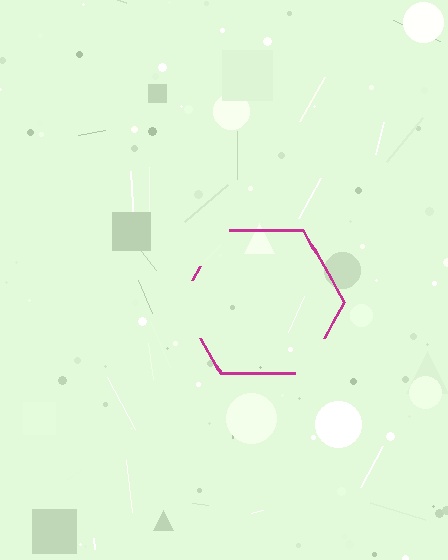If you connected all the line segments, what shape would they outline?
They would outline a hexagon.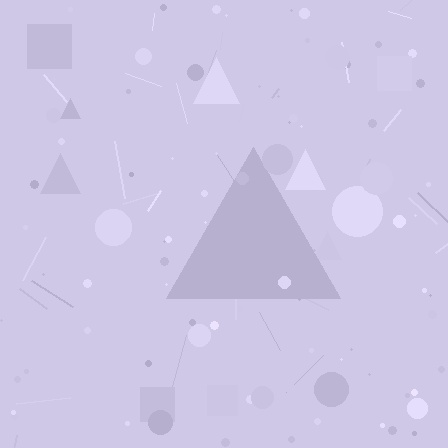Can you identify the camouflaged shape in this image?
The camouflaged shape is a triangle.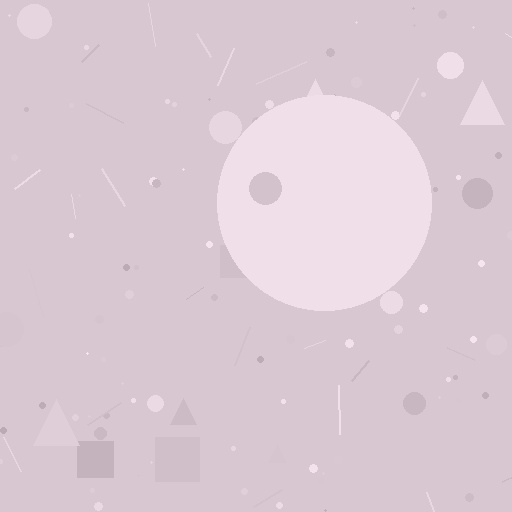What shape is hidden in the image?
A circle is hidden in the image.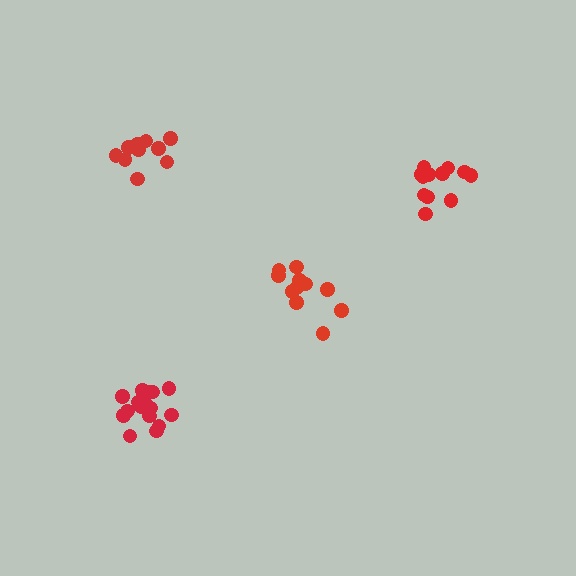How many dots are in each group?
Group 1: 11 dots, Group 2: 11 dots, Group 3: 16 dots, Group 4: 12 dots (50 total).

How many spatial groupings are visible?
There are 4 spatial groupings.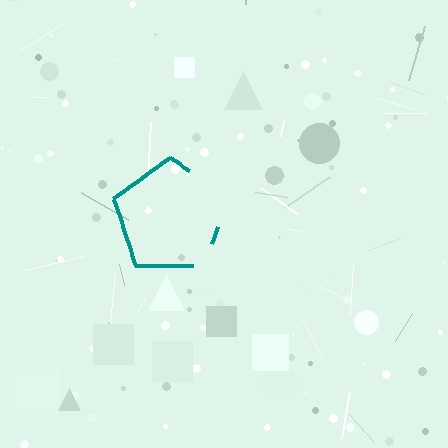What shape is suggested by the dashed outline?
The dashed outline suggests a pentagon.